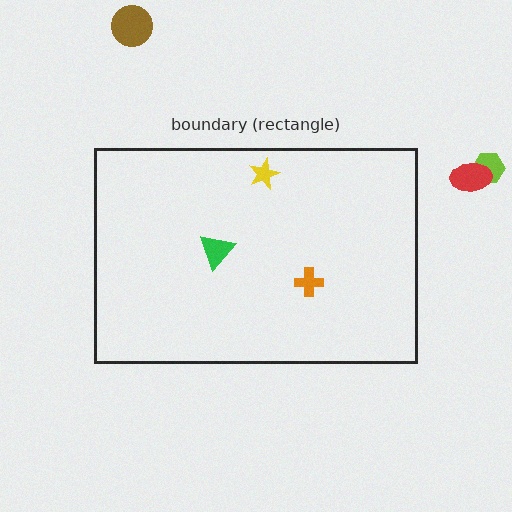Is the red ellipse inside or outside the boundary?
Outside.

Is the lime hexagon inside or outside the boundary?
Outside.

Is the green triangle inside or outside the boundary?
Inside.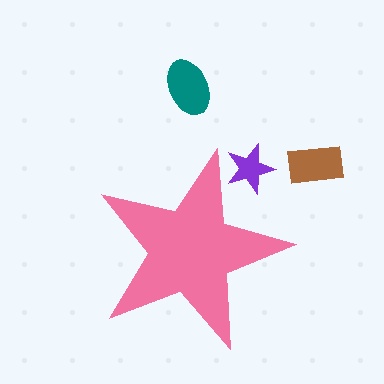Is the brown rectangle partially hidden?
No, the brown rectangle is fully visible.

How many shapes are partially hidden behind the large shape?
1 shape is partially hidden.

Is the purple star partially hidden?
Yes, the purple star is partially hidden behind the pink star.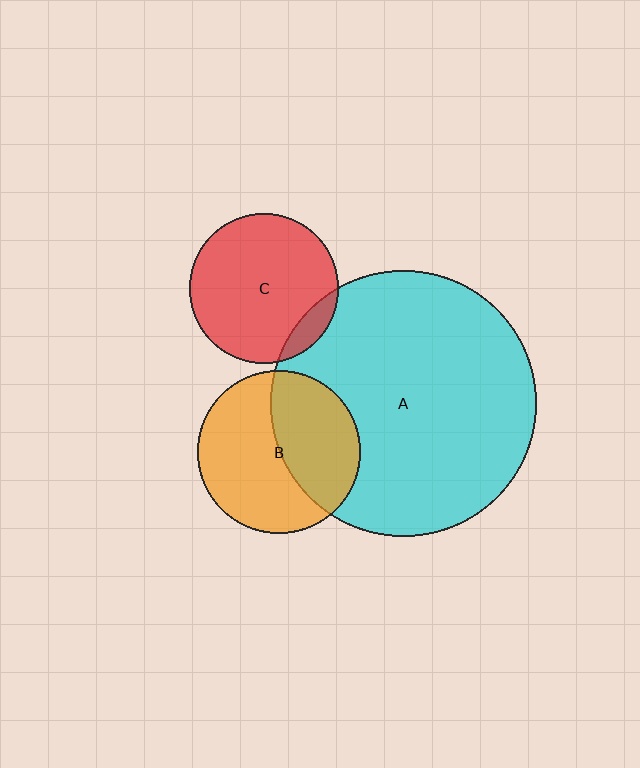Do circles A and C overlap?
Yes.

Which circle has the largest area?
Circle A (cyan).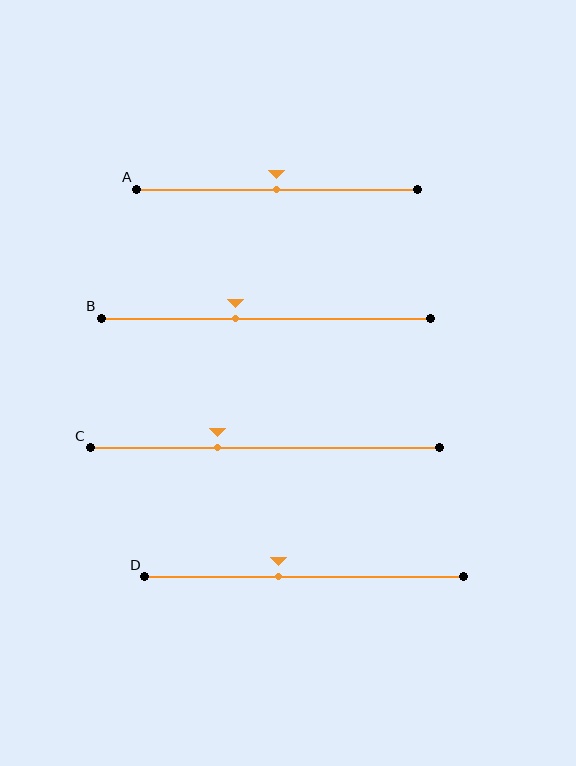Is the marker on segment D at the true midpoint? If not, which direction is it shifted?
No, the marker on segment D is shifted to the left by about 8% of the segment length.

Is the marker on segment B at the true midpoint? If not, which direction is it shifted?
No, the marker on segment B is shifted to the left by about 9% of the segment length.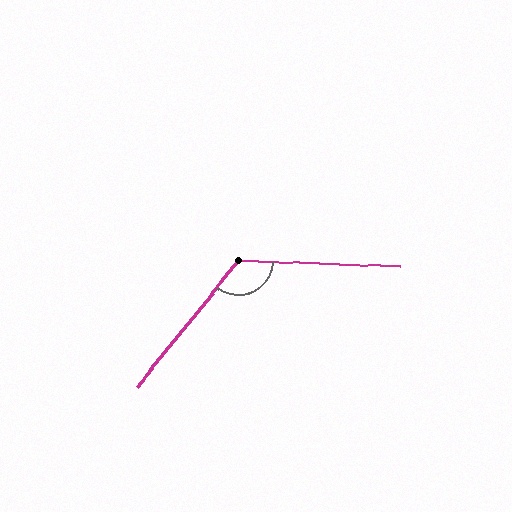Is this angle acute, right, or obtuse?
It is obtuse.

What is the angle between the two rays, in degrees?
Approximately 126 degrees.